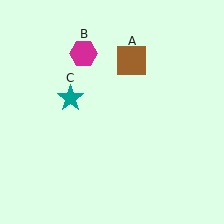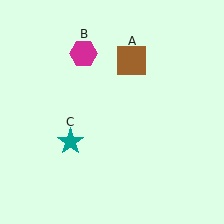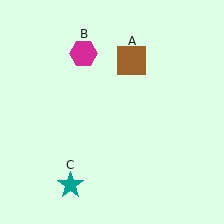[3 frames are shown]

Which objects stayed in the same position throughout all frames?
Brown square (object A) and magenta hexagon (object B) remained stationary.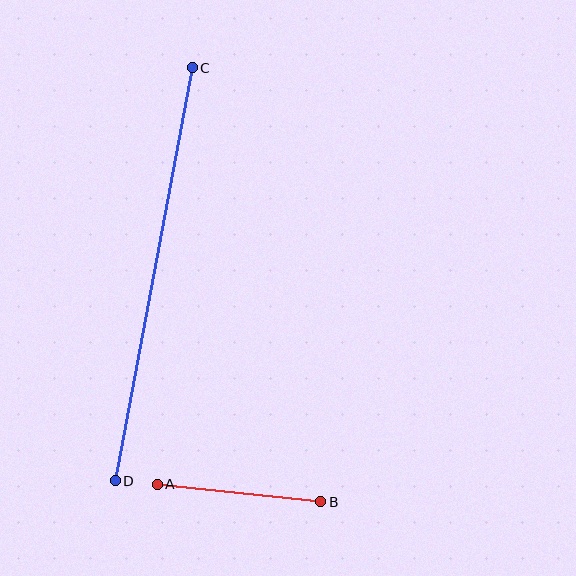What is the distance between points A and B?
The distance is approximately 165 pixels.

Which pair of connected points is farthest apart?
Points C and D are farthest apart.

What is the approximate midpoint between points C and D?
The midpoint is at approximately (154, 274) pixels.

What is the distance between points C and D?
The distance is approximately 420 pixels.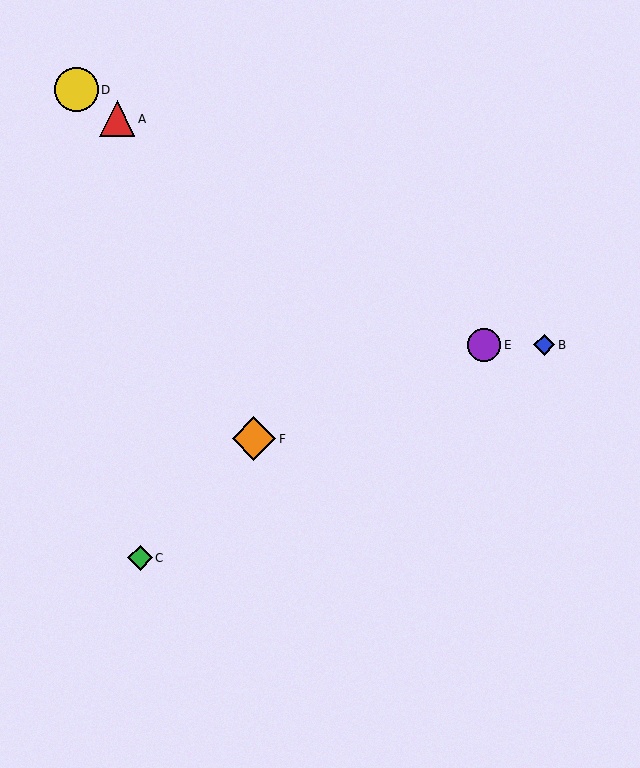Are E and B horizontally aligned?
Yes, both are at y≈345.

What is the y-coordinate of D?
Object D is at y≈90.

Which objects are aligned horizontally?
Objects B, E are aligned horizontally.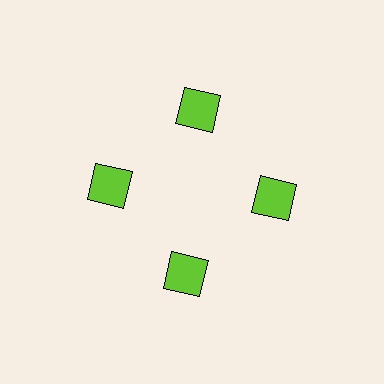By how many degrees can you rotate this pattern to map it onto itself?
The pattern maps onto itself every 90 degrees of rotation.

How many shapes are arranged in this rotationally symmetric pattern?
There are 4 shapes, arranged in 4 groups of 1.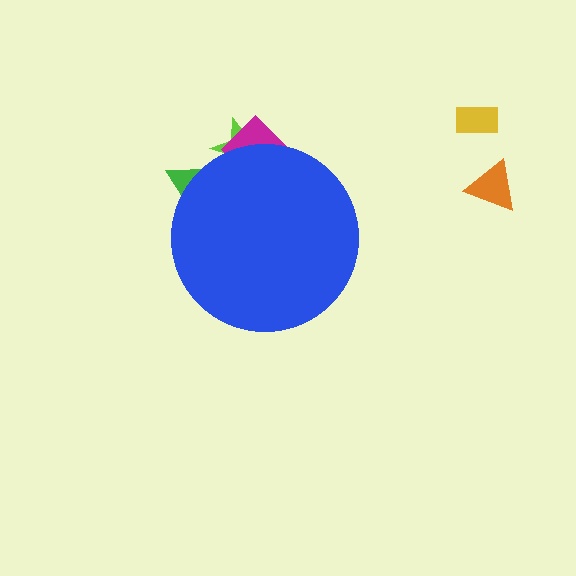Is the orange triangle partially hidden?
No, the orange triangle is fully visible.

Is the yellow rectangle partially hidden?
No, the yellow rectangle is fully visible.